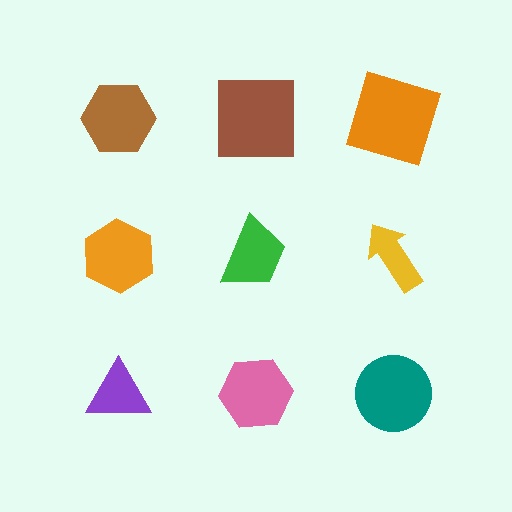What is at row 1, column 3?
An orange square.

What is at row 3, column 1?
A purple triangle.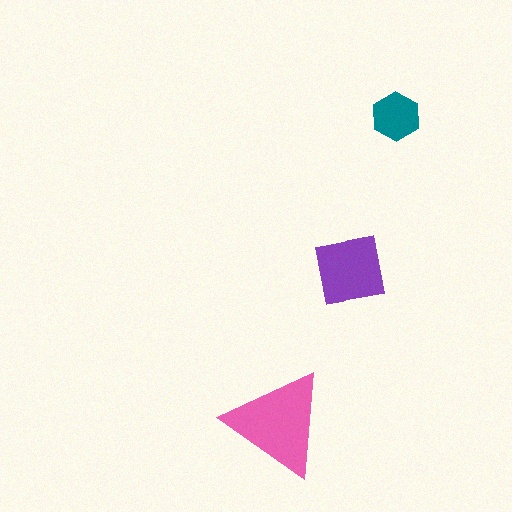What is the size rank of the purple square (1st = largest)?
2nd.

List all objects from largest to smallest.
The pink triangle, the purple square, the teal hexagon.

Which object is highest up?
The teal hexagon is topmost.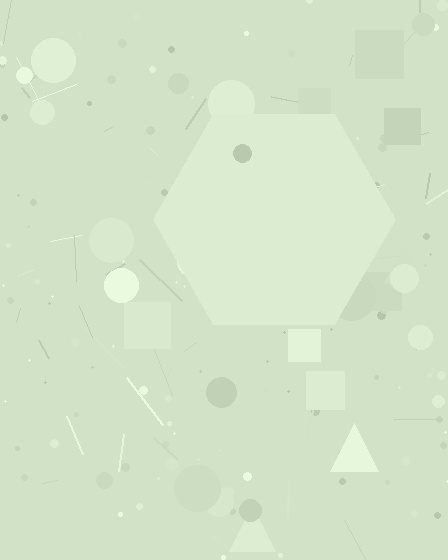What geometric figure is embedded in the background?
A hexagon is embedded in the background.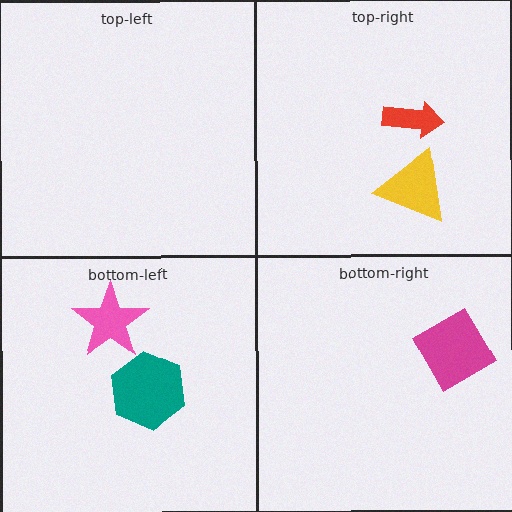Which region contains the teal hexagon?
The bottom-left region.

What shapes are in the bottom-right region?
The magenta diamond.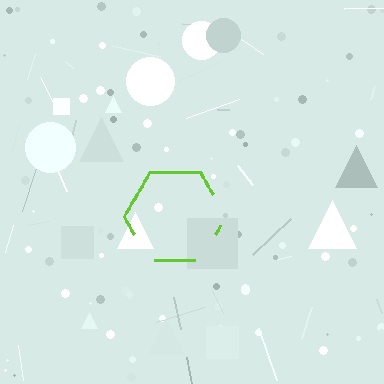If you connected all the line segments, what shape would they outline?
They would outline a hexagon.